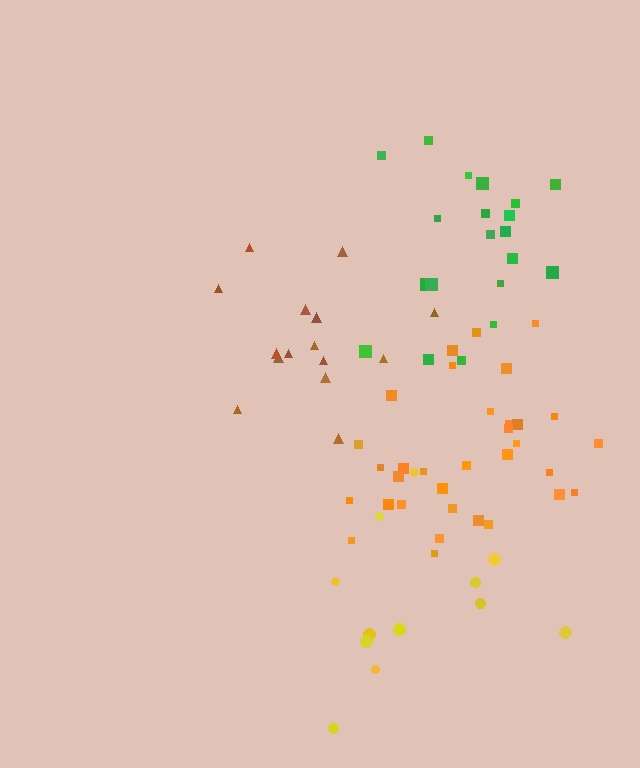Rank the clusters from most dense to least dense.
orange, brown, green, yellow.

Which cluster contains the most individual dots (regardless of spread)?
Orange (33).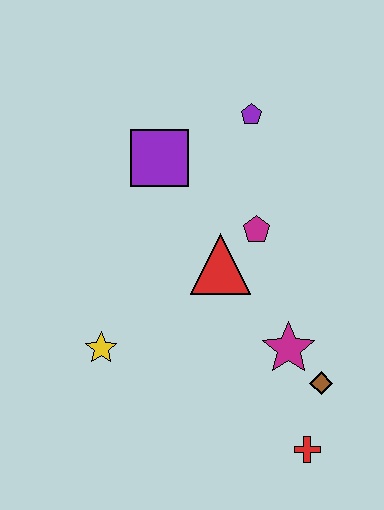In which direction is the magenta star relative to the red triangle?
The magenta star is below the red triangle.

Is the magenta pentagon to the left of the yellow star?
No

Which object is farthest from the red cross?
The purple pentagon is farthest from the red cross.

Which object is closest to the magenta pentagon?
The red triangle is closest to the magenta pentagon.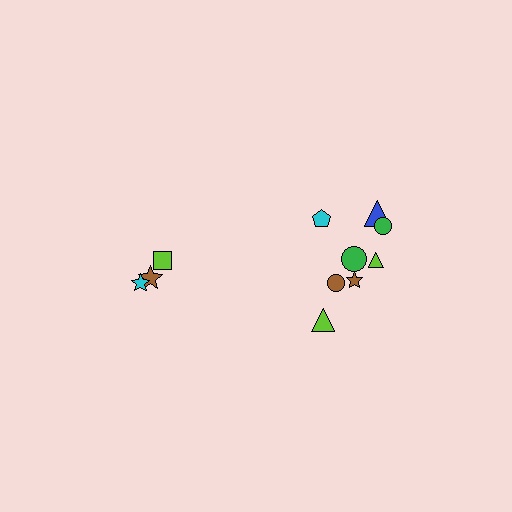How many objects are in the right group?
There are 8 objects.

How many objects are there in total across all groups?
There are 11 objects.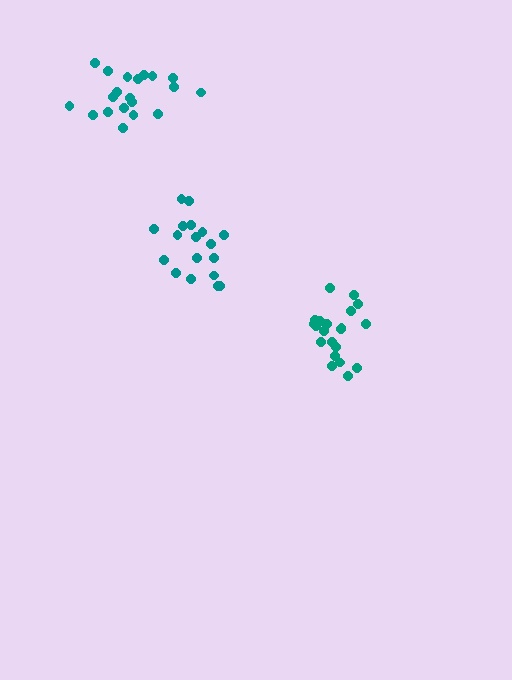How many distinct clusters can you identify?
There are 3 distinct clusters.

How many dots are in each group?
Group 1: 20 dots, Group 2: 21 dots, Group 3: 18 dots (59 total).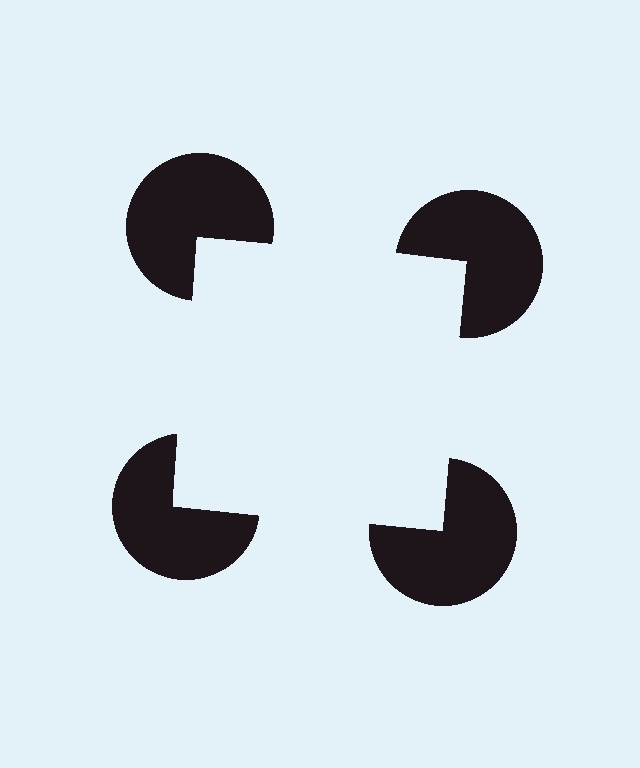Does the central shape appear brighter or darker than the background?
It typically appears slightly brighter than the background, even though no actual brightness change is drawn.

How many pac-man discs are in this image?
There are 4 — one at each vertex of the illusory square.